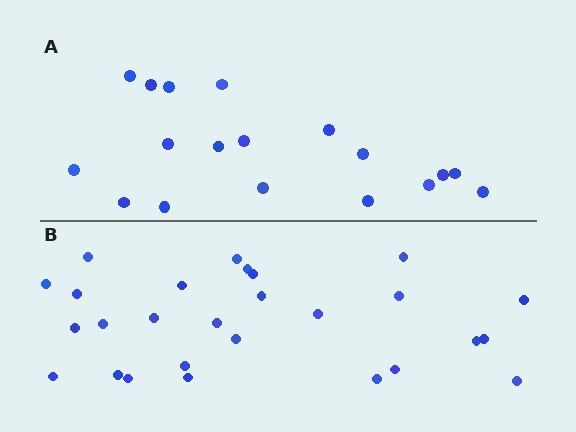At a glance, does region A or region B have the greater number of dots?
Region B (the bottom region) has more dots.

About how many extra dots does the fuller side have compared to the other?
Region B has roughly 8 or so more dots than region A.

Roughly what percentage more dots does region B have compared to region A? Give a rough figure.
About 50% more.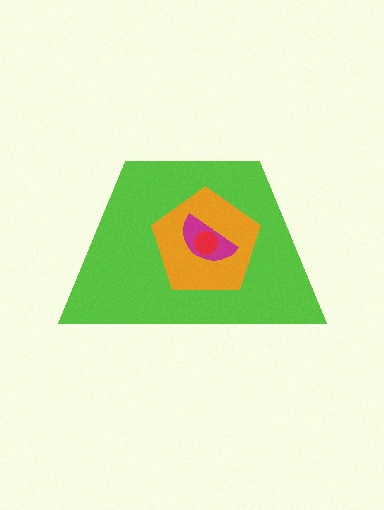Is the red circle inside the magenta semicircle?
Yes.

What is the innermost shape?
The red circle.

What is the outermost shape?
The lime trapezoid.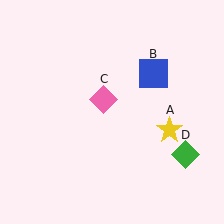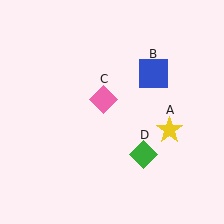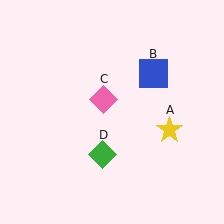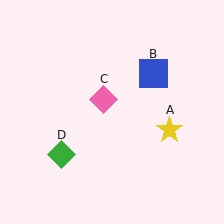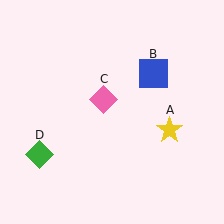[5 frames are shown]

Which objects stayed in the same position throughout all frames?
Yellow star (object A) and blue square (object B) and pink diamond (object C) remained stationary.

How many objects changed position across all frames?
1 object changed position: green diamond (object D).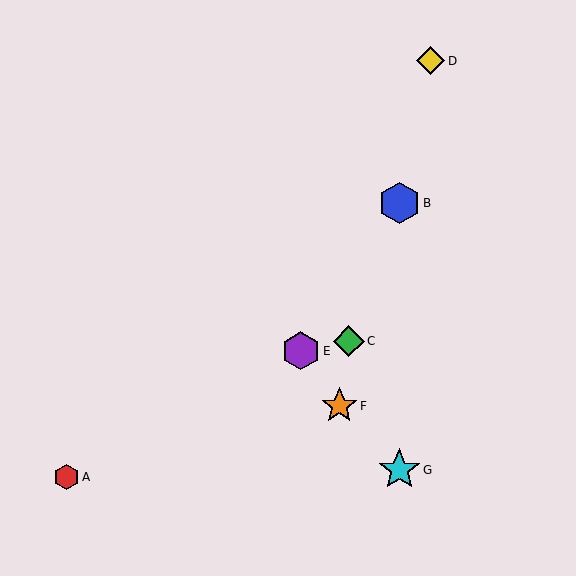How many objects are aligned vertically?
2 objects (B, G) are aligned vertically.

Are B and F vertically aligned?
No, B is at x≈399 and F is at x≈339.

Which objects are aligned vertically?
Objects B, G are aligned vertically.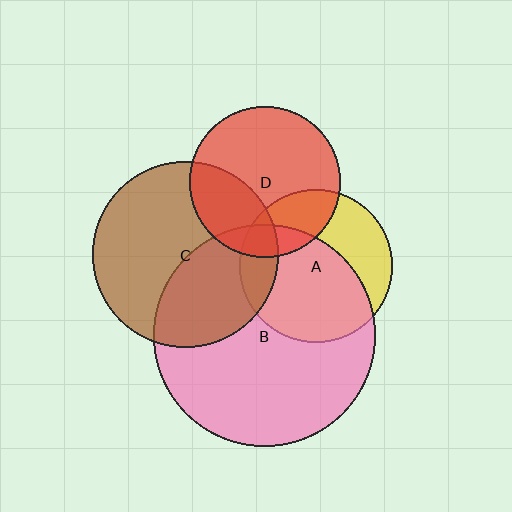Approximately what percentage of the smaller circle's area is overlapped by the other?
Approximately 30%.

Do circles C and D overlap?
Yes.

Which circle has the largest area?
Circle B (pink).